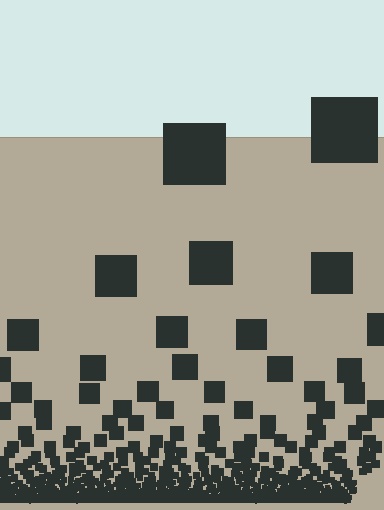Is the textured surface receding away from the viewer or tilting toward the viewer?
The surface appears to tilt toward the viewer. Texture elements get larger and sparser toward the top.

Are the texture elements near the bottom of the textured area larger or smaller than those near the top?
Smaller. The gradient is inverted — elements near the bottom are smaller and denser.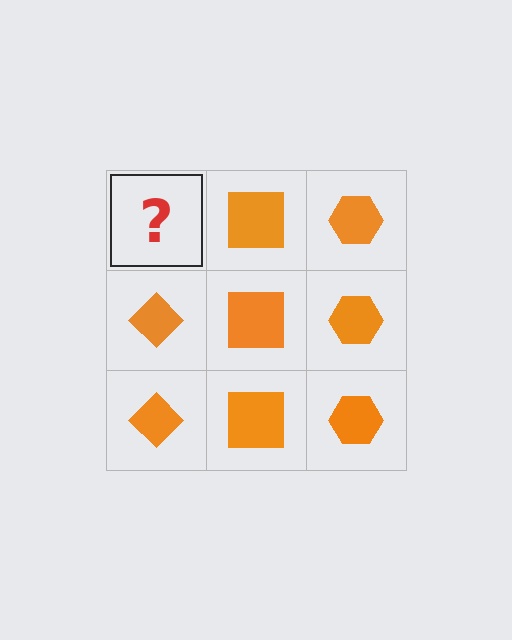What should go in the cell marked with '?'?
The missing cell should contain an orange diamond.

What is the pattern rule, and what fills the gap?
The rule is that each column has a consistent shape. The gap should be filled with an orange diamond.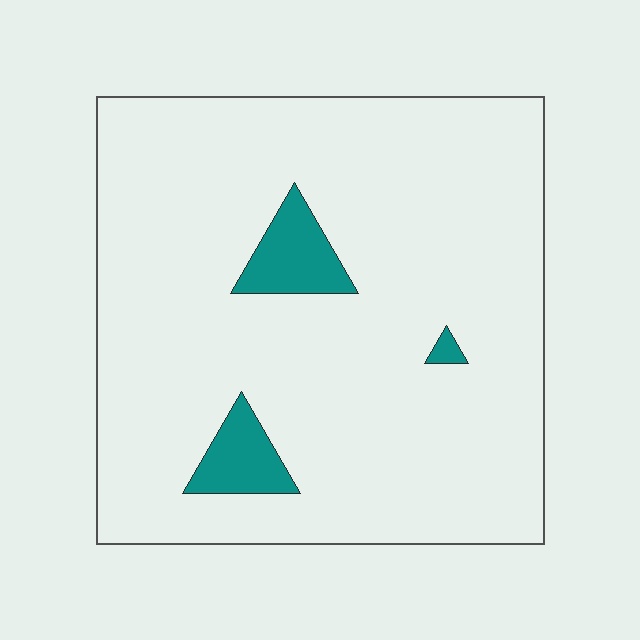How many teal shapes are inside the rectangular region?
3.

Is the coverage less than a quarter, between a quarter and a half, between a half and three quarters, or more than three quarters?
Less than a quarter.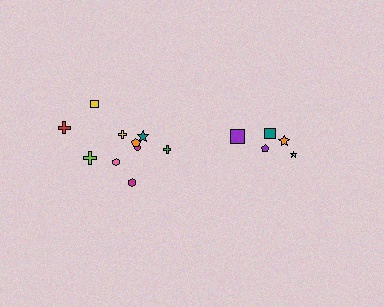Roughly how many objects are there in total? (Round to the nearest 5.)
Roughly 15 objects in total.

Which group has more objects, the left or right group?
The left group.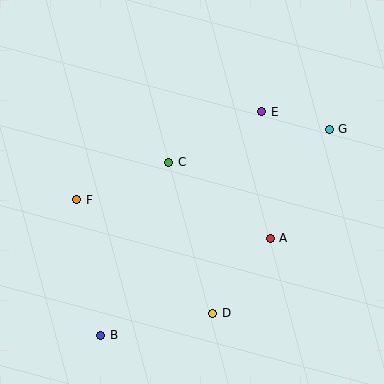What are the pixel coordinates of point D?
Point D is at (213, 313).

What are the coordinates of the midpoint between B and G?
The midpoint between B and G is at (215, 232).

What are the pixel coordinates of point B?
Point B is at (101, 335).